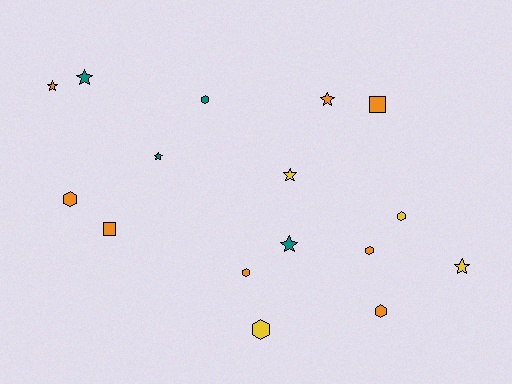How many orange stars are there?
There are 2 orange stars.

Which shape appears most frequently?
Hexagon, with 7 objects.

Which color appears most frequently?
Orange, with 8 objects.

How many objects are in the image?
There are 16 objects.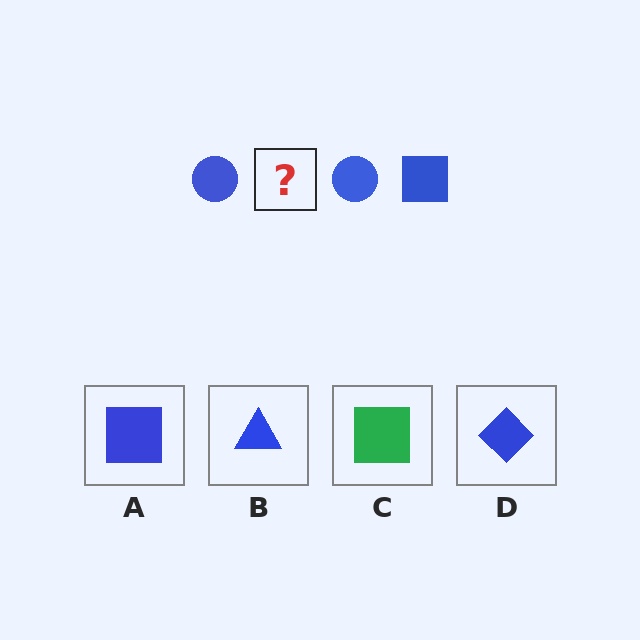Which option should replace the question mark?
Option A.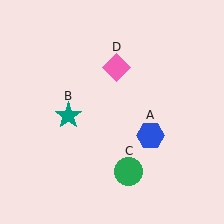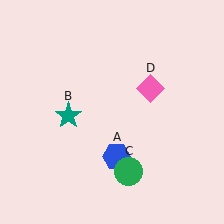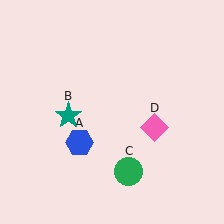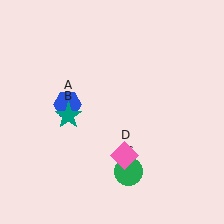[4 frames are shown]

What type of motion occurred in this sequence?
The blue hexagon (object A), pink diamond (object D) rotated clockwise around the center of the scene.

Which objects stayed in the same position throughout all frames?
Teal star (object B) and green circle (object C) remained stationary.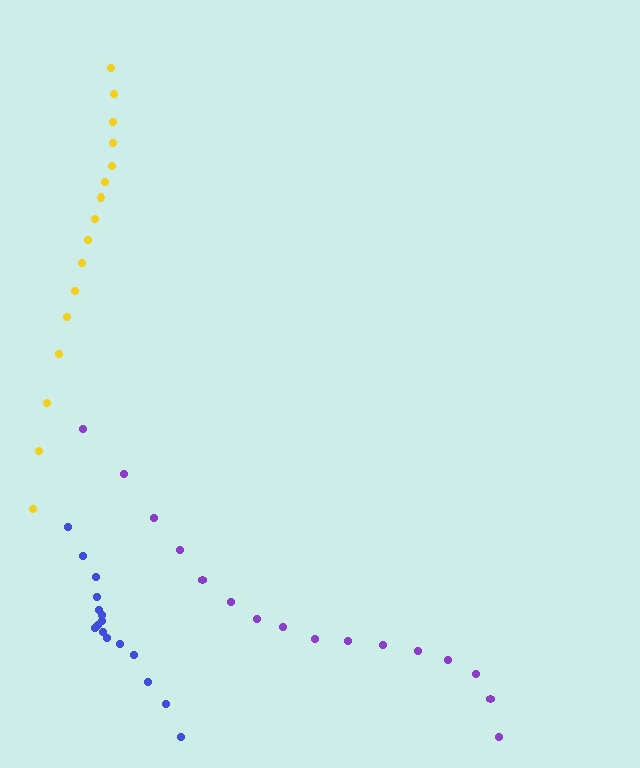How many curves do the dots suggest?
There are 3 distinct paths.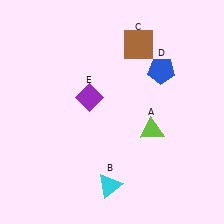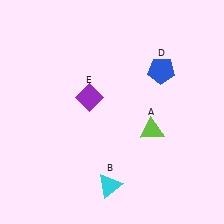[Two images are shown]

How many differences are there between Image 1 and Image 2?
There is 1 difference between the two images.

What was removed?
The brown square (C) was removed in Image 2.